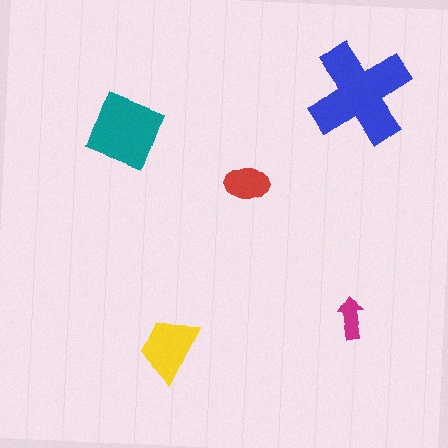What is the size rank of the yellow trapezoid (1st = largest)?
3rd.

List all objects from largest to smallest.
The blue cross, the teal diamond, the yellow trapezoid, the red ellipse, the magenta arrow.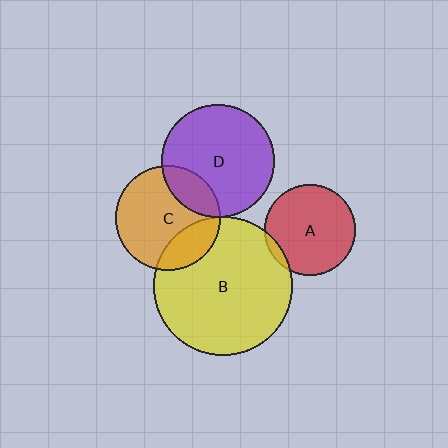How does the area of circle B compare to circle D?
Approximately 1.5 times.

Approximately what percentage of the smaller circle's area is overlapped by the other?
Approximately 25%.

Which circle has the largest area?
Circle B (yellow).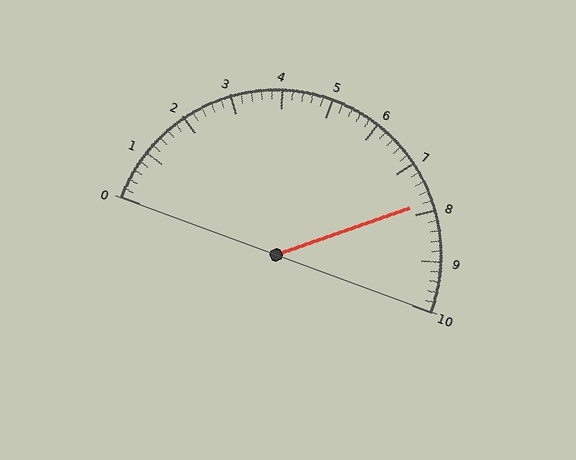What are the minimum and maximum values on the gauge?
The gauge ranges from 0 to 10.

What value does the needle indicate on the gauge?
The needle indicates approximately 7.8.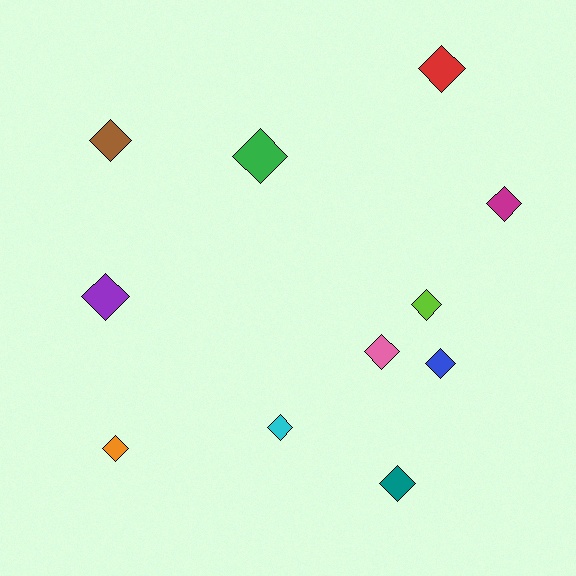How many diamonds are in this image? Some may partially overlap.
There are 11 diamonds.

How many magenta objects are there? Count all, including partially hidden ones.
There is 1 magenta object.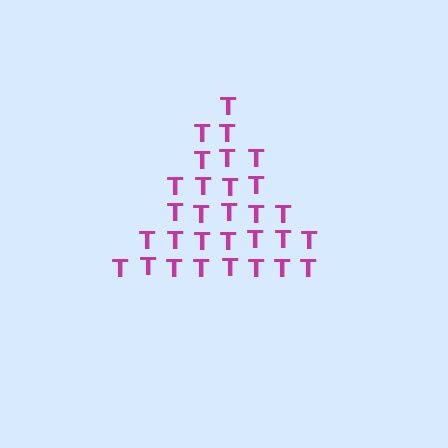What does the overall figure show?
The overall figure shows a triangle.